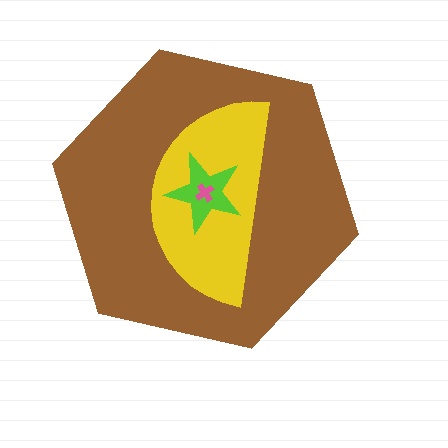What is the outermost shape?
The brown hexagon.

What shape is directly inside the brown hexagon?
The yellow semicircle.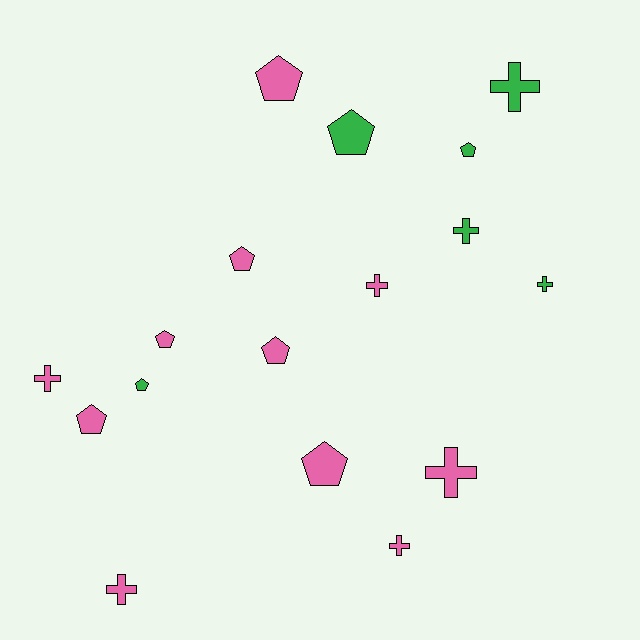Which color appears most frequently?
Pink, with 11 objects.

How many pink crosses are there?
There are 5 pink crosses.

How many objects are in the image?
There are 17 objects.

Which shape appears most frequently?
Pentagon, with 9 objects.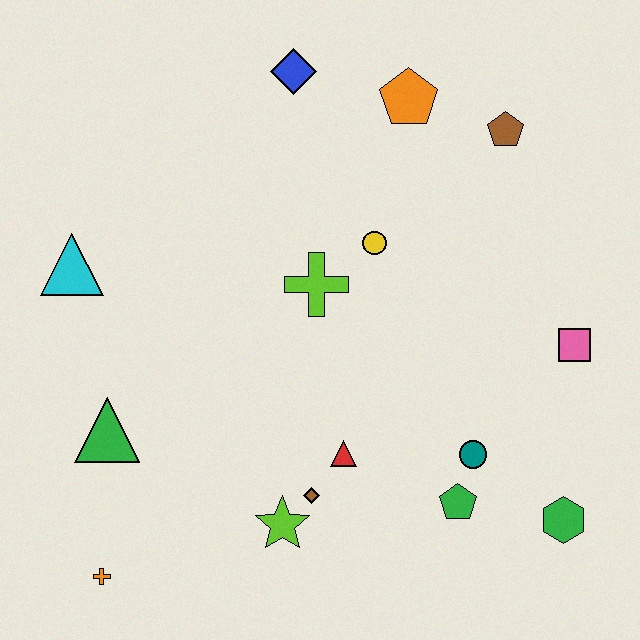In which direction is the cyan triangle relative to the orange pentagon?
The cyan triangle is to the left of the orange pentagon.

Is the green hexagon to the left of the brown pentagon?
No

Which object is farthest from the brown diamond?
The blue diamond is farthest from the brown diamond.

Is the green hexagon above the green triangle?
No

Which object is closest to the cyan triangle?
The green triangle is closest to the cyan triangle.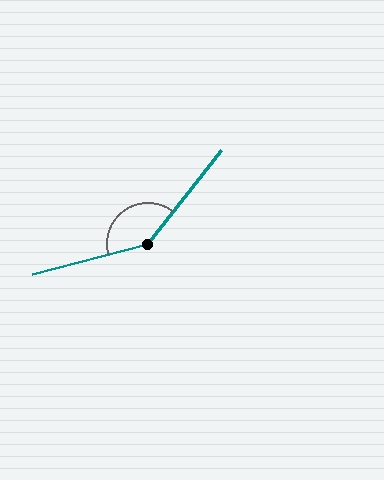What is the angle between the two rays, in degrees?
Approximately 143 degrees.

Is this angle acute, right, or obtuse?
It is obtuse.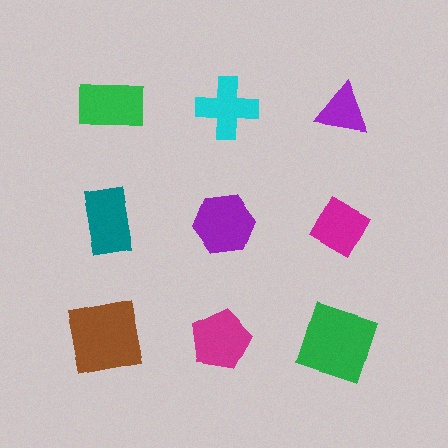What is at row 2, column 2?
A purple hexagon.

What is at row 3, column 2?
A magenta pentagon.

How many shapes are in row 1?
3 shapes.